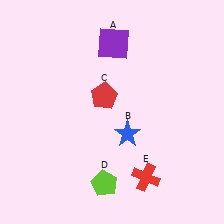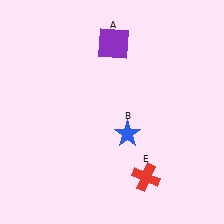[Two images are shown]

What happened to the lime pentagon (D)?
The lime pentagon (D) was removed in Image 2. It was in the bottom-left area of Image 1.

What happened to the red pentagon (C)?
The red pentagon (C) was removed in Image 2. It was in the top-left area of Image 1.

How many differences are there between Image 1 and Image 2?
There are 2 differences between the two images.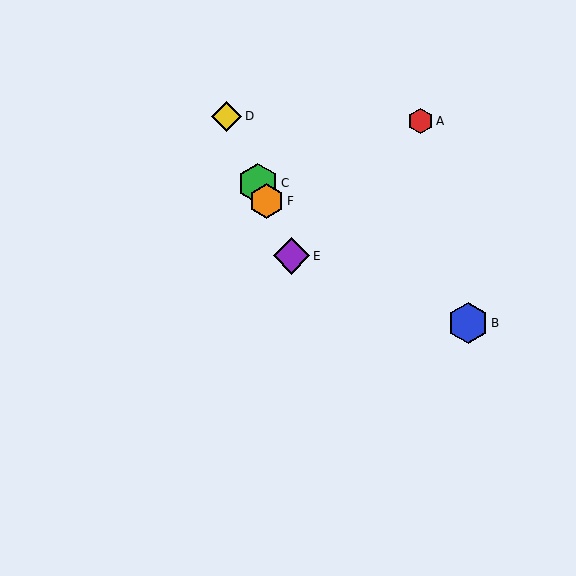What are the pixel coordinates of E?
Object E is at (292, 256).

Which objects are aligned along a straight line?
Objects C, D, E, F are aligned along a straight line.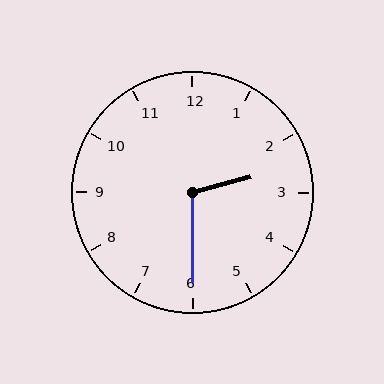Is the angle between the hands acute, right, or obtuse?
It is obtuse.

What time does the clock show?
2:30.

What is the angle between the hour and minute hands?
Approximately 105 degrees.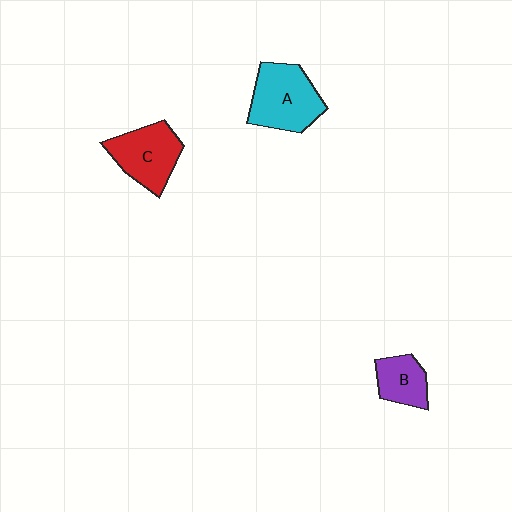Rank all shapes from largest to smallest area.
From largest to smallest: A (cyan), C (red), B (purple).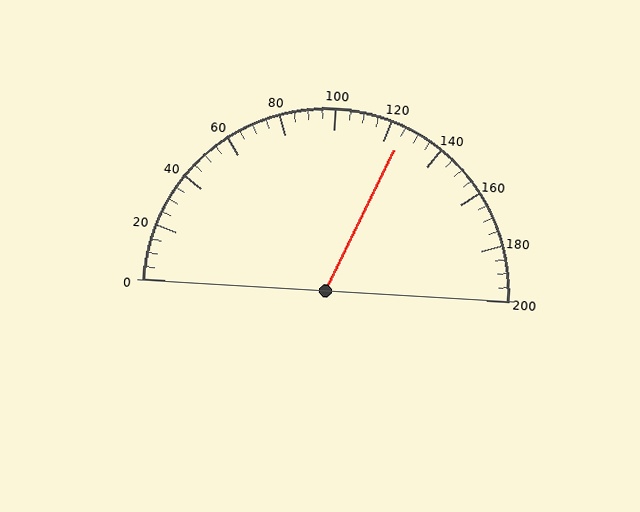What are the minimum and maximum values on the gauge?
The gauge ranges from 0 to 200.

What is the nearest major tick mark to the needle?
The nearest major tick mark is 120.